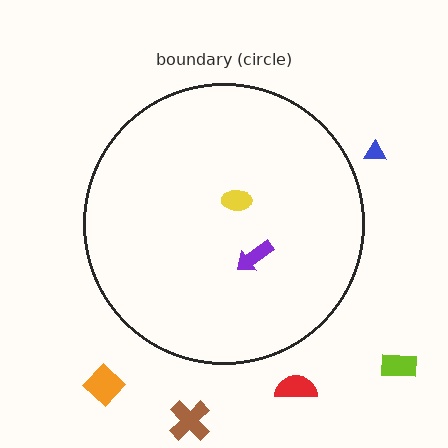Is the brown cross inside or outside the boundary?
Outside.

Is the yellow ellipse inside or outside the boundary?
Inside.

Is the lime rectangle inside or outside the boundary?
Outside.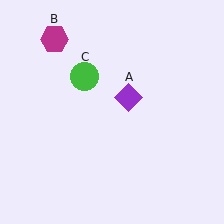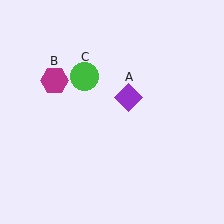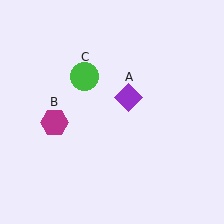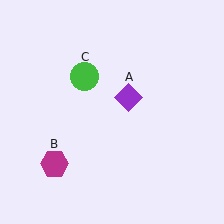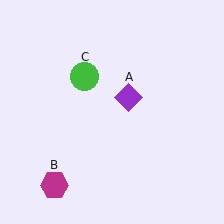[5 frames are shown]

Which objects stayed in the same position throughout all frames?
Purple diamond (object A) and green circle (object C) remained stationary.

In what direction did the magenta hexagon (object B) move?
The magenta hexagon (object B) moved down.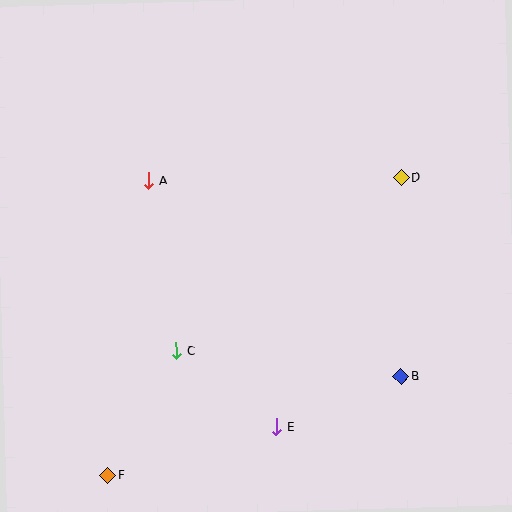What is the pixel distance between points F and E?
The distance between F and E is 176 pixels.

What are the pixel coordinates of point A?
Point A is at (148, 181).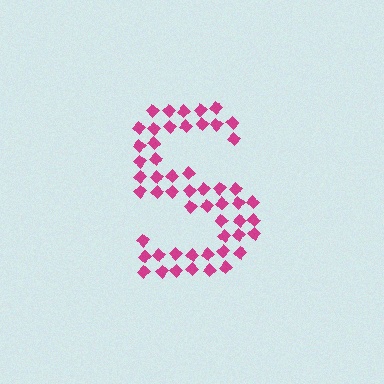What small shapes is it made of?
It is made of small diamonds.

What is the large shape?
The large shape is the letter S.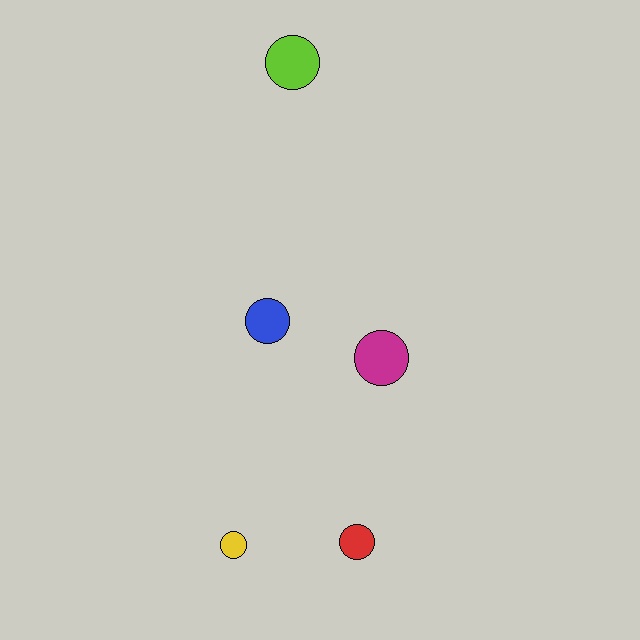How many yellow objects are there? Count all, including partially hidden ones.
There is 1 yellow object.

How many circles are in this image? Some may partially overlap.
There are 5 circles.